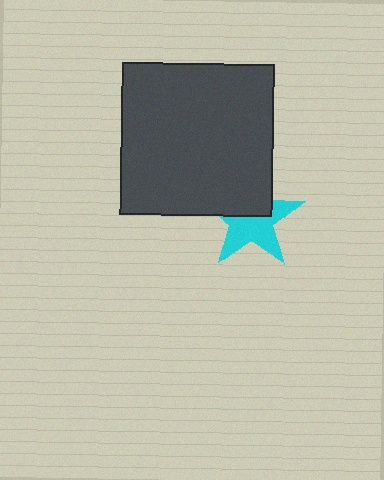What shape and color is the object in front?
The object in front is a dark gray square.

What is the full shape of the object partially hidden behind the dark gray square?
The partially hidden object is a cyan star.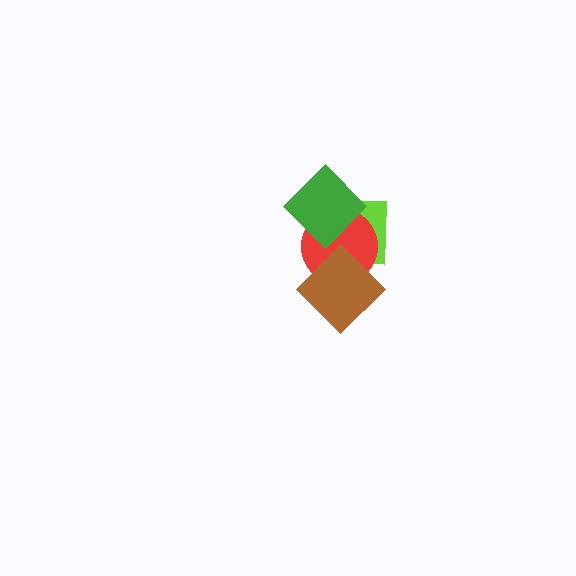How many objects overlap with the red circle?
3 objects overlap with the red circle.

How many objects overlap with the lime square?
3 objects overlap with the lime square.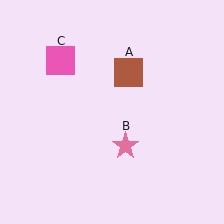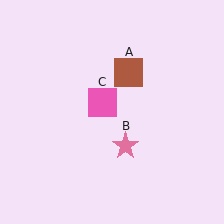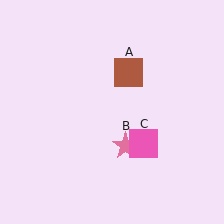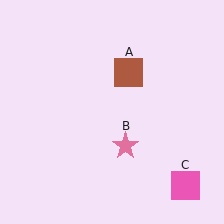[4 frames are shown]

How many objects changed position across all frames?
1 object changed position: pink square (object C).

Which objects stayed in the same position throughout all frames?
Brown square (object A) and pink star (object B) remained stationary.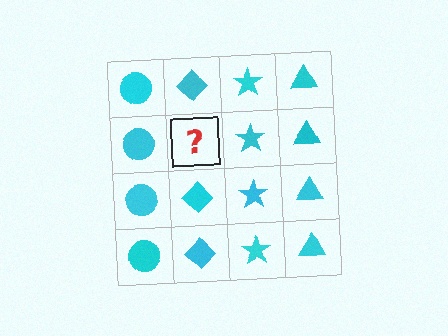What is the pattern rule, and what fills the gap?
The rule is that each column has a consistent shape. The gap should be filled with a cyan diamond.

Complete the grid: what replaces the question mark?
The question mark should be replaced with a cyan diamond.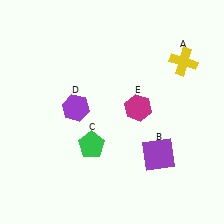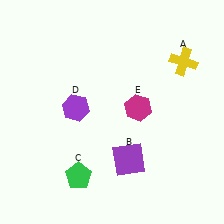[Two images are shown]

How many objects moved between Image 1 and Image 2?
2 objects moved between the two images.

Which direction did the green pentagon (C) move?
The green pentagon (C) moved down.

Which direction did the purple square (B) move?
The purple square (B) moved left.